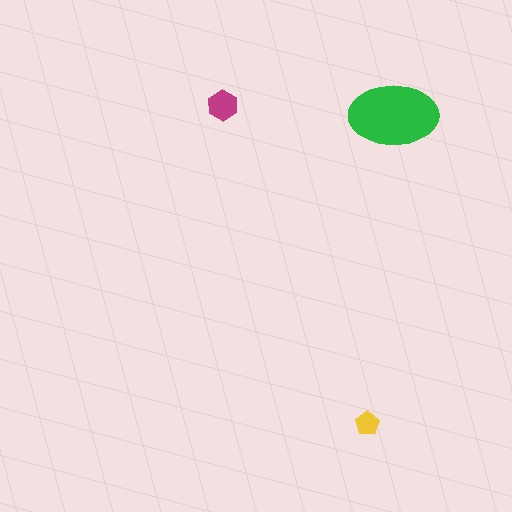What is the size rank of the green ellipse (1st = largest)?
1st.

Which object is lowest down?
The yellow pentagon is bottommost.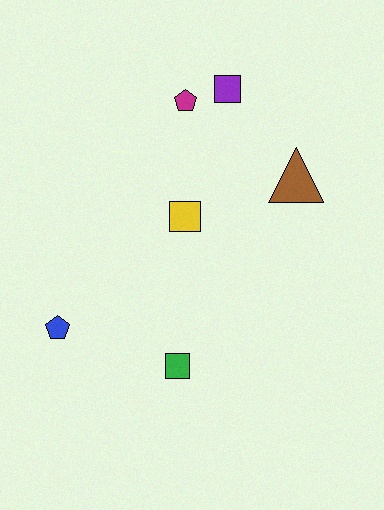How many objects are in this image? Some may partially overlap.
There are 6 objects.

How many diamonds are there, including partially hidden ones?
There are no diamonds.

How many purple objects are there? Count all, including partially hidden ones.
There is 1 purple object.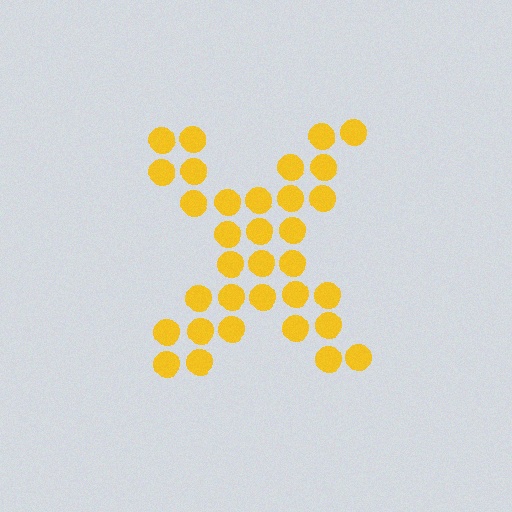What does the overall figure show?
The overall figure shows the letter X.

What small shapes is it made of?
It is made of small circles.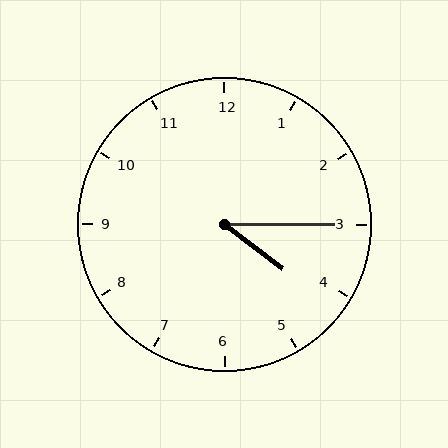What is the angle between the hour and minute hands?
Approximately 38 degrees.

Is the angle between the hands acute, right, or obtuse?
It is acute.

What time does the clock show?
4:15.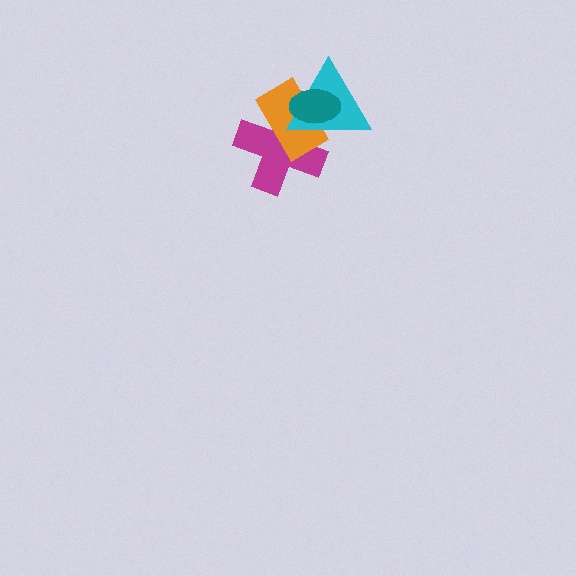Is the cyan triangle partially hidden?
Yes, it is partially covered by another shape.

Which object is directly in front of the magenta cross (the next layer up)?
The orange rectangle is directly in front of the magenta cross.